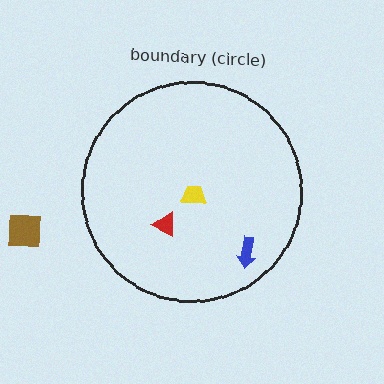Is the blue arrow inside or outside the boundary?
Inside.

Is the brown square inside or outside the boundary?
Outside.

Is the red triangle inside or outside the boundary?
Inside.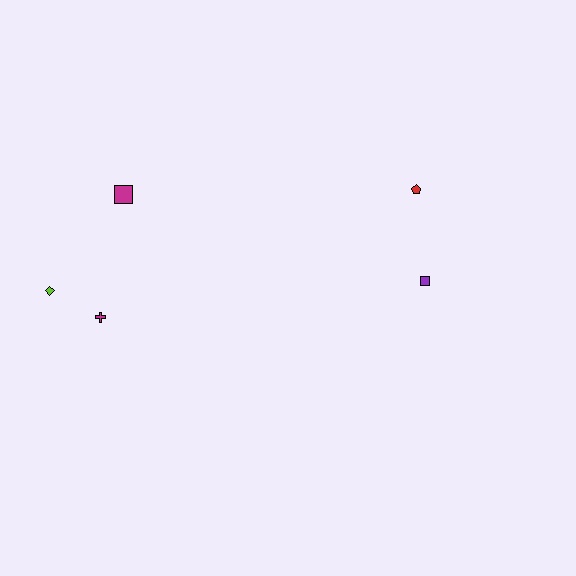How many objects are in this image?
There are 5 objects.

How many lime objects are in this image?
There is 1 lime object.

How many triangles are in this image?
There are no triangles.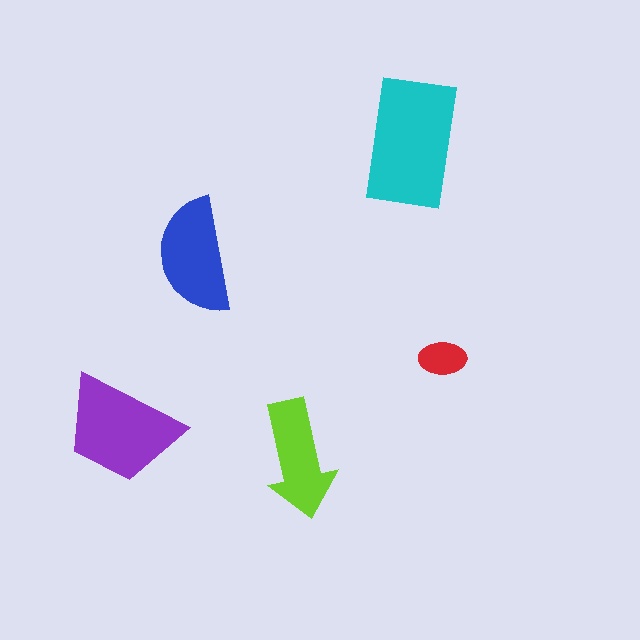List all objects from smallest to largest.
The red ellipse, the lime arrow, the blue semicircle, the purple trapezoid, the cyan rectangle.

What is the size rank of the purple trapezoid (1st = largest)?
2nd.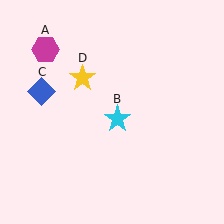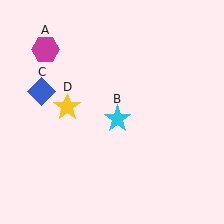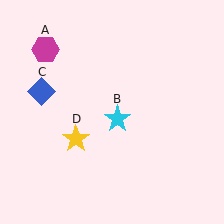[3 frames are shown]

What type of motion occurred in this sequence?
The yellow star (object D) rotated counterclockwise around the center of the scene.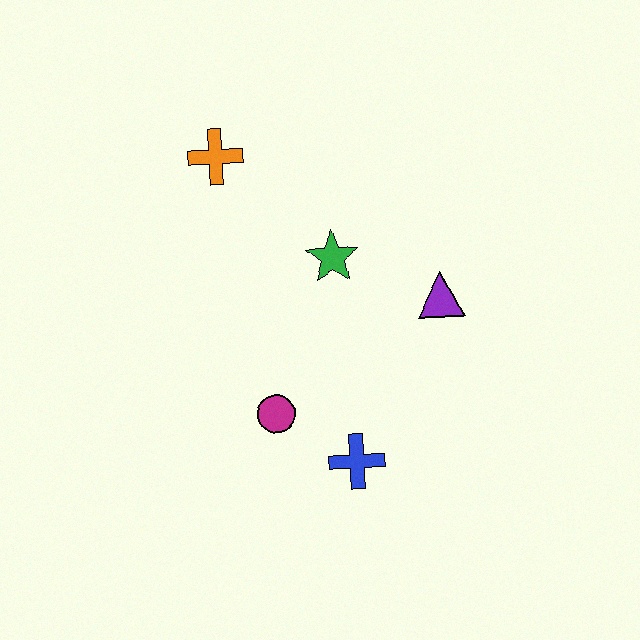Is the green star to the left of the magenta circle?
No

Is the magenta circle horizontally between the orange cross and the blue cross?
Yes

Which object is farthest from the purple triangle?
The orange cross is farthest from the purple triangle.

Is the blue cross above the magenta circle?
No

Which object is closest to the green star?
The purple triangle is closest to the green star.